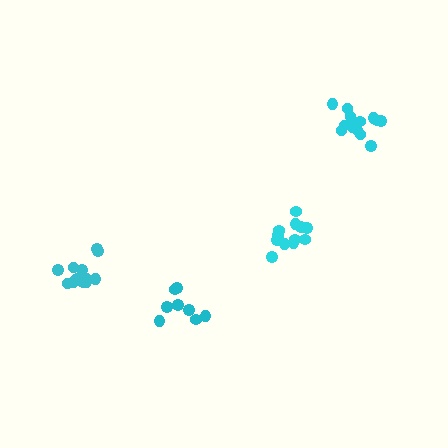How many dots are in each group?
Group 1: 8 dots, Group 2: 13 dots, Group 3: 12 dots, Group 4: 13 dots (46 total).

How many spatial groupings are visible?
There are 4 spatial groupings.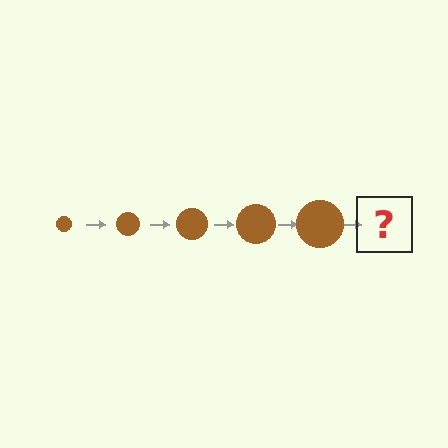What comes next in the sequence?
The next element should be a brown circle, larger than the previous one.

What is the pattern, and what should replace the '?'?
The pattern is that the circle gets progressively larger each step. The '?' should be a brown circle, larger than the previous one.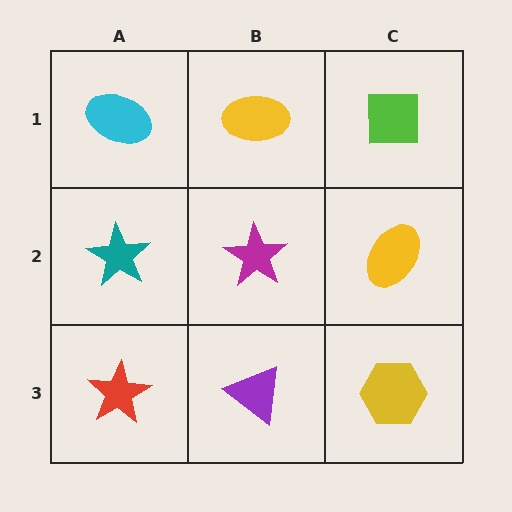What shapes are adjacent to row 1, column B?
A magenta star (row 2, column B), a cyan ellipse (row 1, column A), a lime square (row 1, column C).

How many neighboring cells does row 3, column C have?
2.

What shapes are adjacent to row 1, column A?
A teal star (row 2, column A), a yellow ellipse (row 1, column B).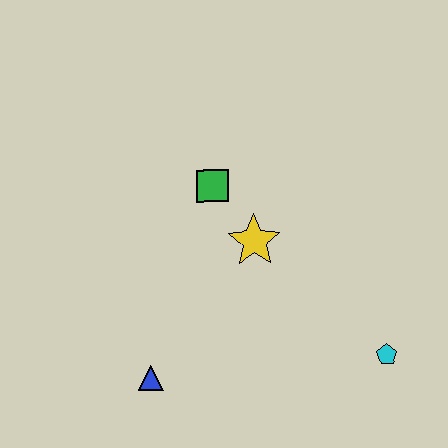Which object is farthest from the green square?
The cyan pentagon is farthest from the green square.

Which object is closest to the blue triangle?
The yellow star is closest to the blue triangle.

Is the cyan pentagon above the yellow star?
No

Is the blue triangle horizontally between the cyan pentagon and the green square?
No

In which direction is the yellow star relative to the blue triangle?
The yellow star is above the blue triangle.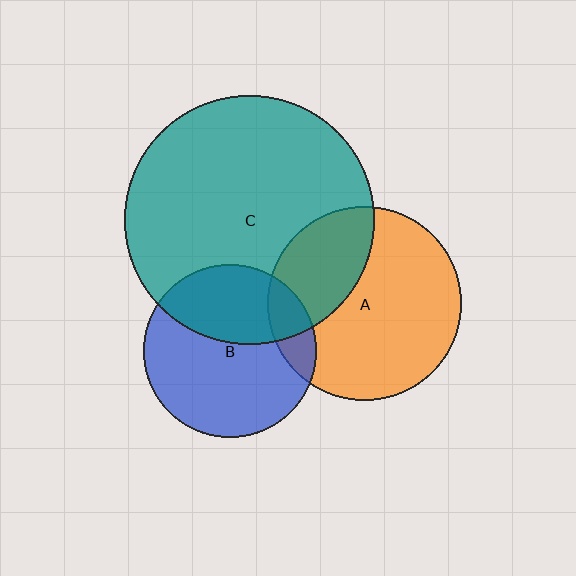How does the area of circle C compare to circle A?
Approximately 1.7 times.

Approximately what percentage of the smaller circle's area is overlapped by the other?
Approximately 30%.